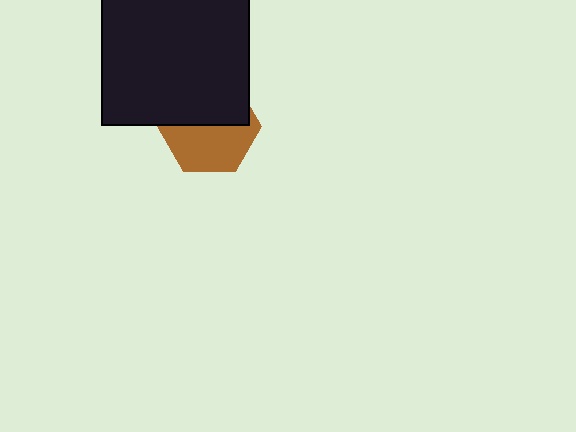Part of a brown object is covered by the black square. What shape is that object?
It is a hexagon.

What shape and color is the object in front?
The object in front is a black square.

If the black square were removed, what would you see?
You would see the complete brown hexagon.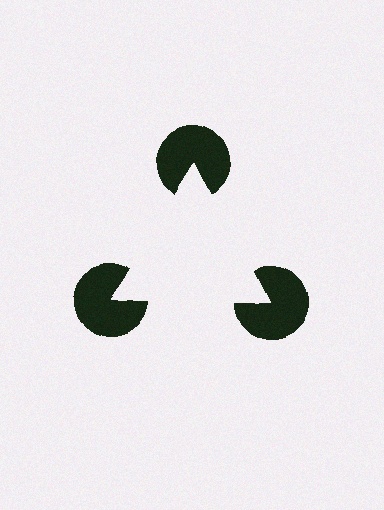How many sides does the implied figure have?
3 sides.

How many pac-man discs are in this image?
There are 3 — one at each vertex of the illusory triangle.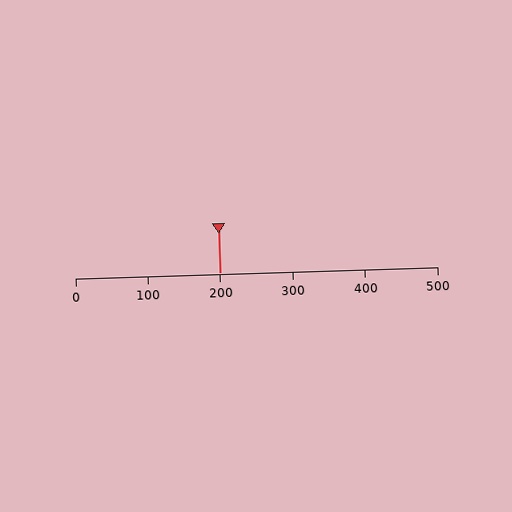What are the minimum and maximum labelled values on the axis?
The axis runs from 0 to 500.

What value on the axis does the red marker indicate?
The marker indicates approximately 200.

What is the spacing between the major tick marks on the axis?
The major ticks are spaced 100 apart.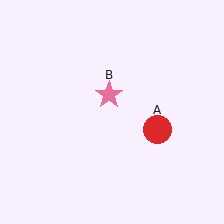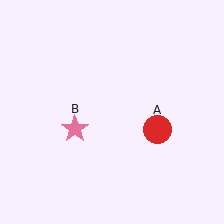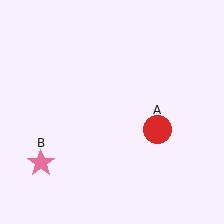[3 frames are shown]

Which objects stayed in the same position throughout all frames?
Red circle (object A) remained stationary.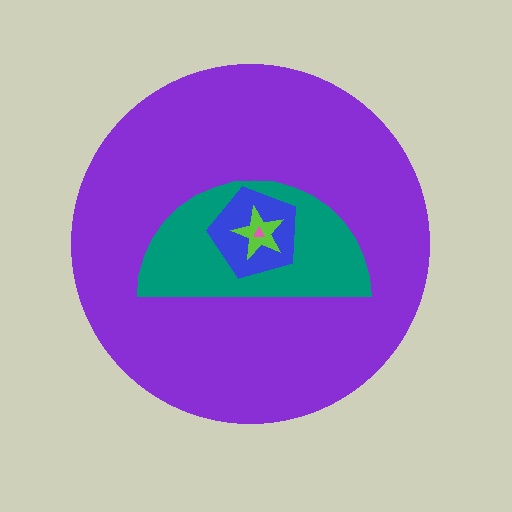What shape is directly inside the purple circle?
The teal semicircle.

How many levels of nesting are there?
5.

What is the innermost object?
The pink triangle.